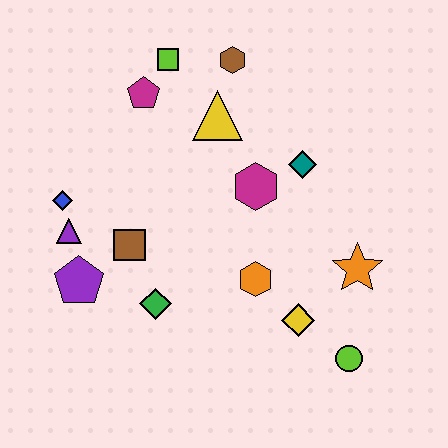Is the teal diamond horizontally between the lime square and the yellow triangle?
No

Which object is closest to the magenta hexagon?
The teal diamond is closest to the magenta hexagon.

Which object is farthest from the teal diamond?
The purple pentagon is farthest from the teal diamond.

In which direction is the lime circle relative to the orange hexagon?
The lime circle is to the right of the orange hexagon.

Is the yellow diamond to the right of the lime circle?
No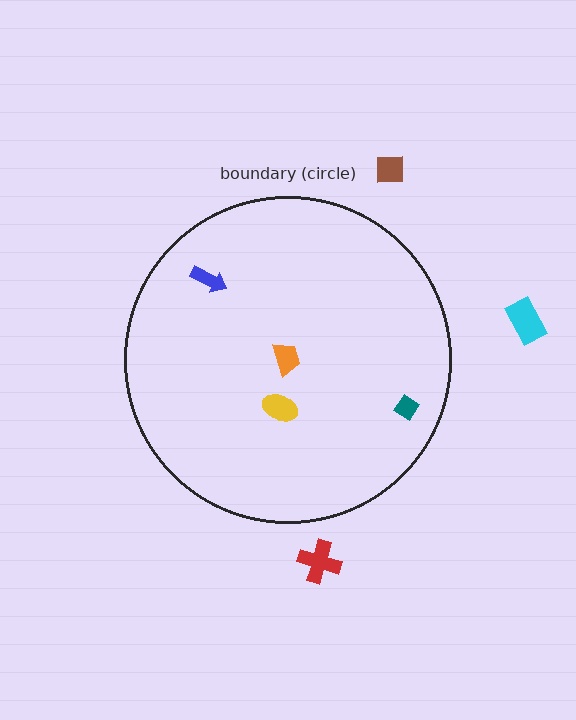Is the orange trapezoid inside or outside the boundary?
Inside.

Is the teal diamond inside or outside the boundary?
Inside.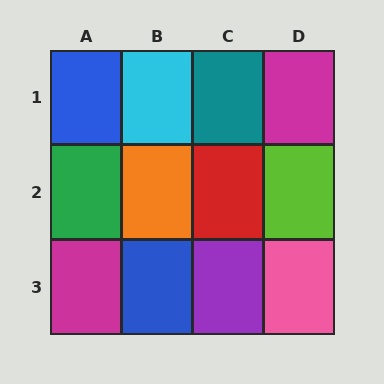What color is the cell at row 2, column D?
Lime.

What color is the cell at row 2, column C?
Red.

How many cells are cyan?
1 cell is cyan.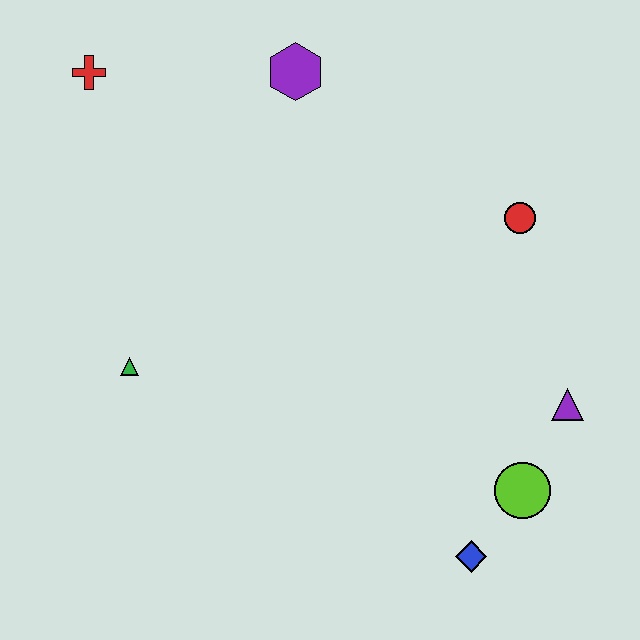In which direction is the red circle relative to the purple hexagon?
The red circle is to the right of the purple hexagon.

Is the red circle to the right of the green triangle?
Yes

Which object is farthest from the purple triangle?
The red cross is farthest from the purple triangle.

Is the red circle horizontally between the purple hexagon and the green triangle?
No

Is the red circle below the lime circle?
No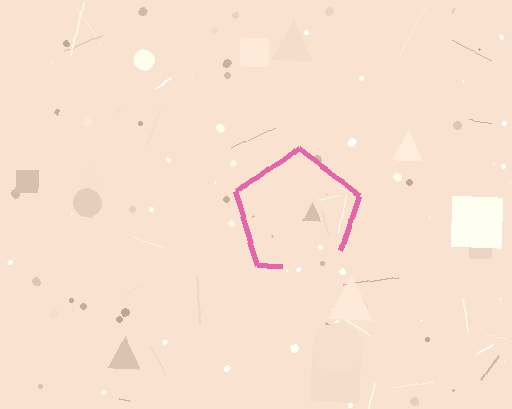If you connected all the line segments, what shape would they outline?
They would outline a pentagon.